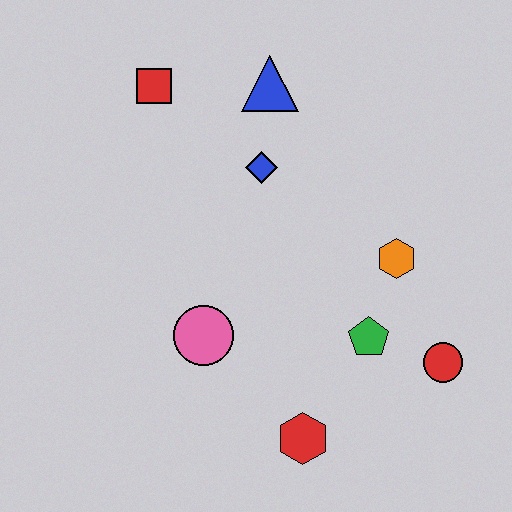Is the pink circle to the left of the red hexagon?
Yes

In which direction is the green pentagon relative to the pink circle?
The green pentagon is to the right of the pink circle.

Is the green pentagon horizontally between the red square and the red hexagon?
No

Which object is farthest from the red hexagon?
The red square is farthest from the red hexagon.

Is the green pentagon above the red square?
No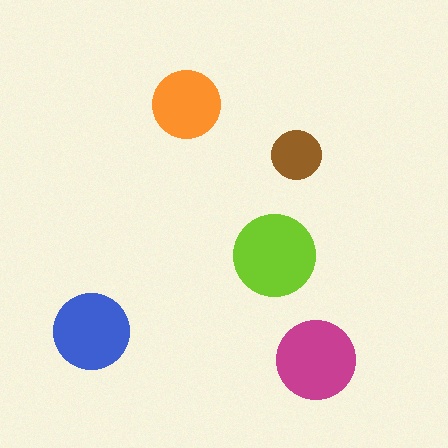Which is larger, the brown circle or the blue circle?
The blue one.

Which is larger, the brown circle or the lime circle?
The lime one.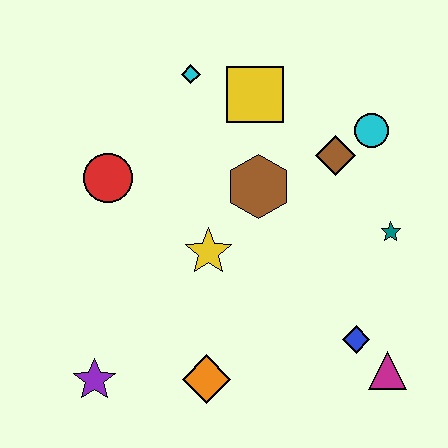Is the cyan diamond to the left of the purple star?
No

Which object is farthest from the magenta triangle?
The cyan diamond is farthest from the magenta triangle.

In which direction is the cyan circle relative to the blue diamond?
The cyan circle is above the blue diamond.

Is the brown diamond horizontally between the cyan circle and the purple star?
Yes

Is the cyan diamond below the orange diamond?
No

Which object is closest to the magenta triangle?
The blue diamond is closest to the magenta triangle.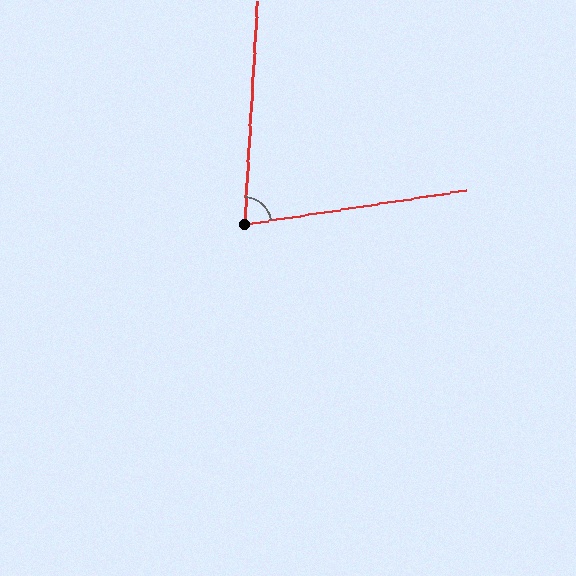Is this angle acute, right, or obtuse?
It is acute.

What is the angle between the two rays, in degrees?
Approximately 78 degrees.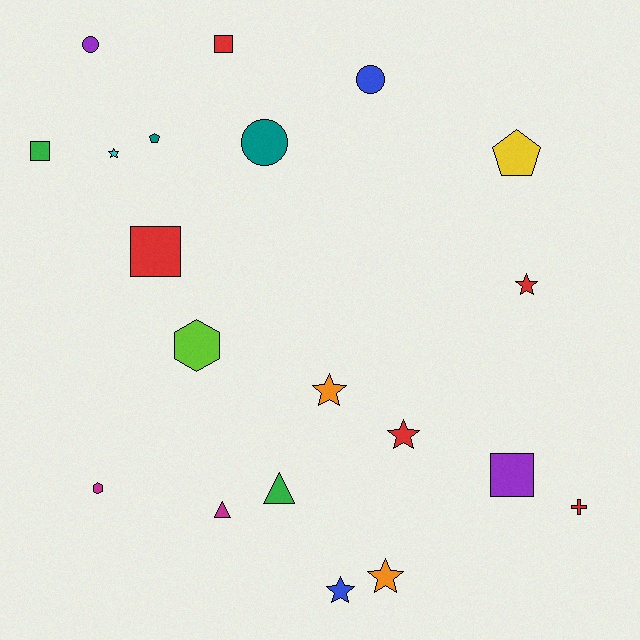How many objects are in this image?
There are 20 objects.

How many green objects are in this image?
There are 2 green objects.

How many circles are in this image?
There are 3 circles.